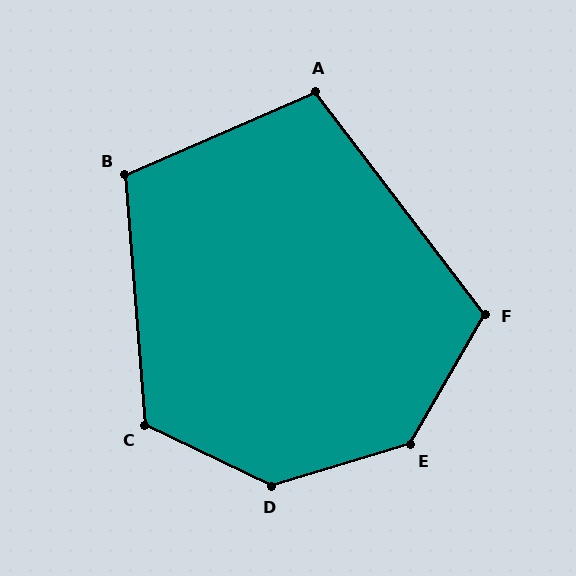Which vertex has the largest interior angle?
D, at approximately 138 degrees.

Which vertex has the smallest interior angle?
A, at approximately 104 degrees.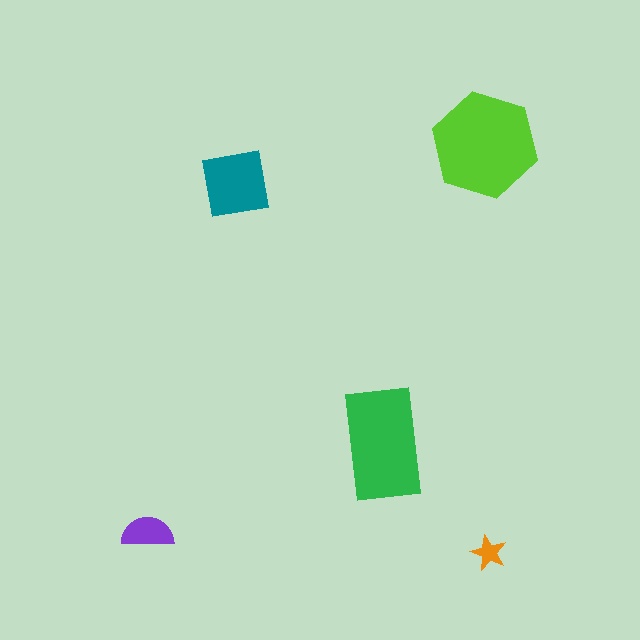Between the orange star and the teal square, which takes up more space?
The teal square.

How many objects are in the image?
There are 5 objects in the image.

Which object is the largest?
The lime hexagon.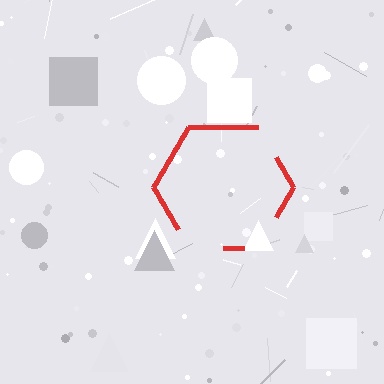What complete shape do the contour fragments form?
The contour fragments form a hexagon.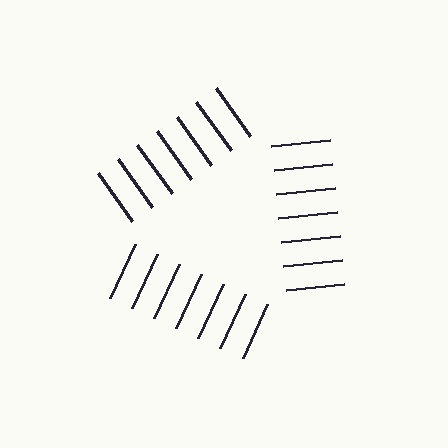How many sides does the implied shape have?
3 sides — the line-ends trace a triangle.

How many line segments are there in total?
21 — 7 along each of the 3 edges.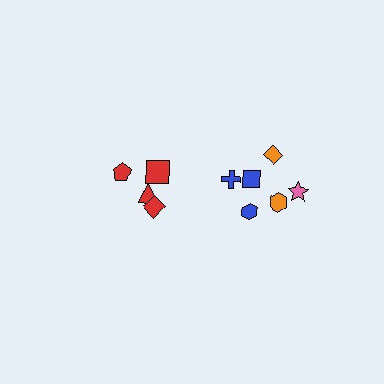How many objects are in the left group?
There are 4 objects.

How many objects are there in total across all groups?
There are 10 objects.